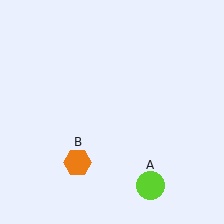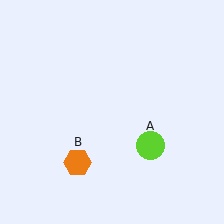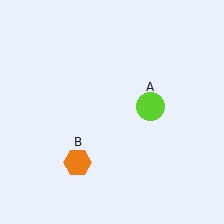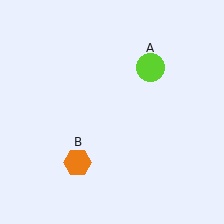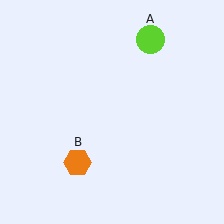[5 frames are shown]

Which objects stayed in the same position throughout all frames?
Orange hexagon (object B) remained stationary.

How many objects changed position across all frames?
1 object changed position: lime circle (object A).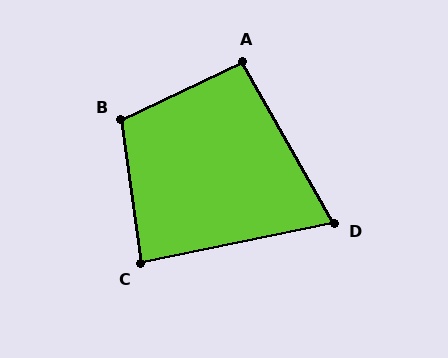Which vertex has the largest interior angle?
B, at approximately 108 degrees.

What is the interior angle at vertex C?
Approximately 86 degrees (approximately right).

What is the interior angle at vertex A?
Approximately 94 degrees (approximately right).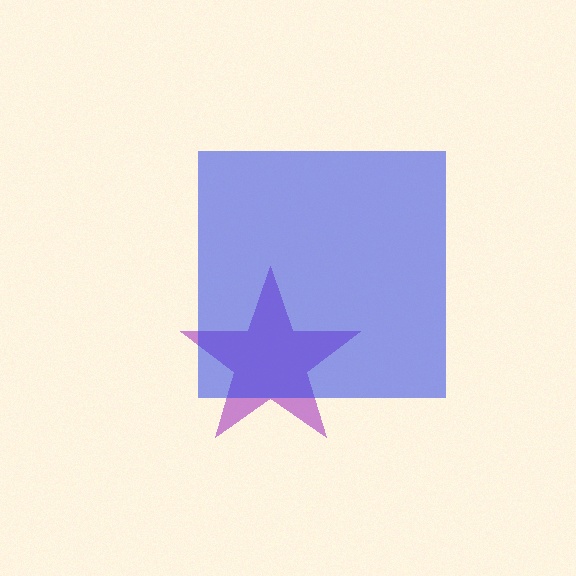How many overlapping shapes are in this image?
There are 2 overlapping shapes in the image.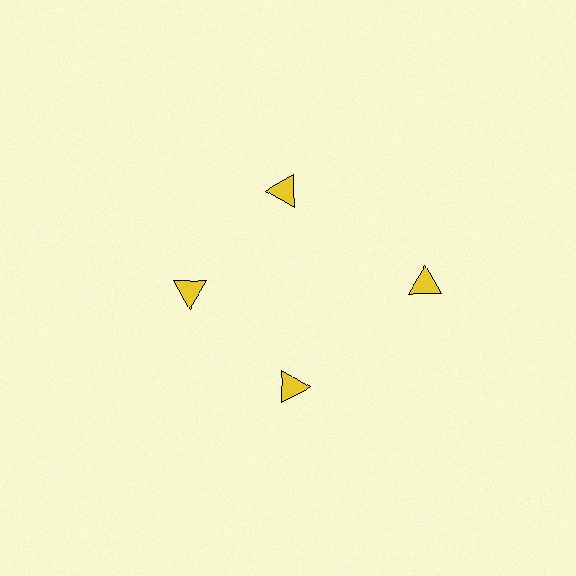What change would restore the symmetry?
The symmetry would be restored by moving it inward, back onto the ring so that all 4 triangles sit at equal angles and equal distance from the center.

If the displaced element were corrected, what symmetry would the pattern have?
It would have 4-fold rotational symmetry — the pattern would map onto itself every 90 degrees.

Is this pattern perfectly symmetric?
No. The 4 yellow triangles are arranged in a ring, but one element near the 3 o'clock position is pushed outward from the center, breaking the 4-fold rotational symmetry.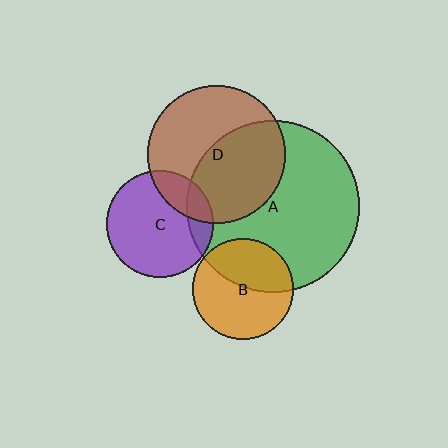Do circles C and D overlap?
Yes.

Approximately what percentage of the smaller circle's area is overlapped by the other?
Approximately 20%.